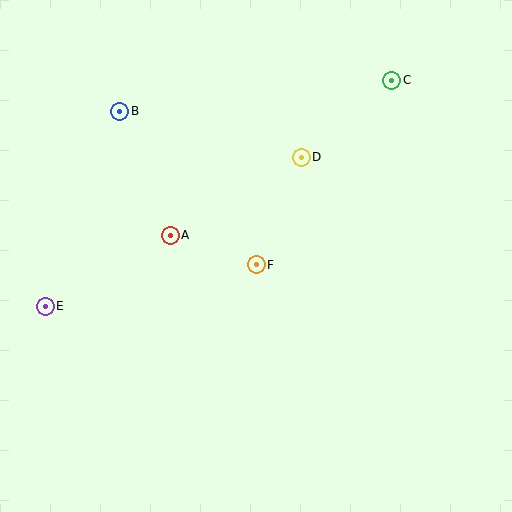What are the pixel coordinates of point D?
Point D is at (301, 157).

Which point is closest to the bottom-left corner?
Point E is closest to the bottom-left corner.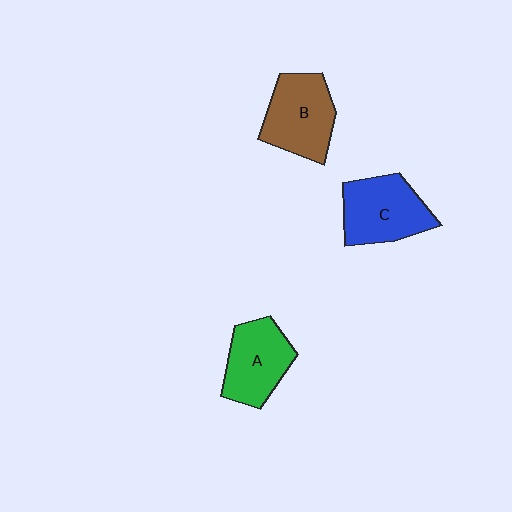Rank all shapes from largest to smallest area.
From largest to smallest: C (blue), B (brown), A (green).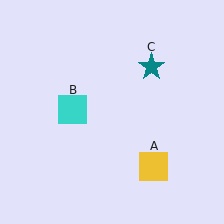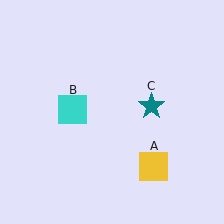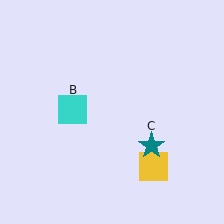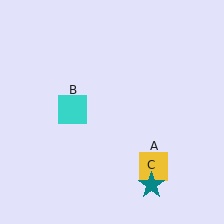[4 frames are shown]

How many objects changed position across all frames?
1 object changed position: teal star (object C).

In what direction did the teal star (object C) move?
The teal star (object C) moved down.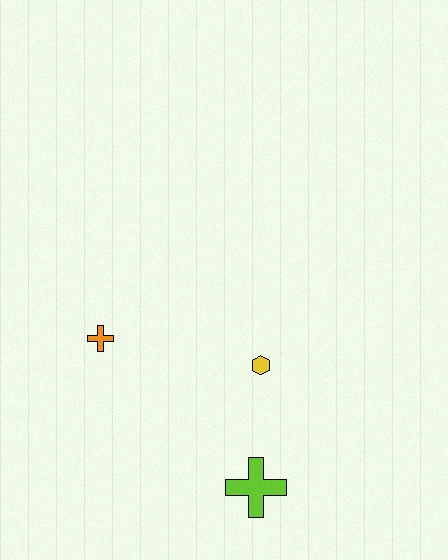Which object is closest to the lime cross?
The yellow hexagon is closest to the lime cross.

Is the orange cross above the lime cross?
Yes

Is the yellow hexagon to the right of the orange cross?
Yes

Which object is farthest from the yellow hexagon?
The orange cross is farthest from the yellow hexagon.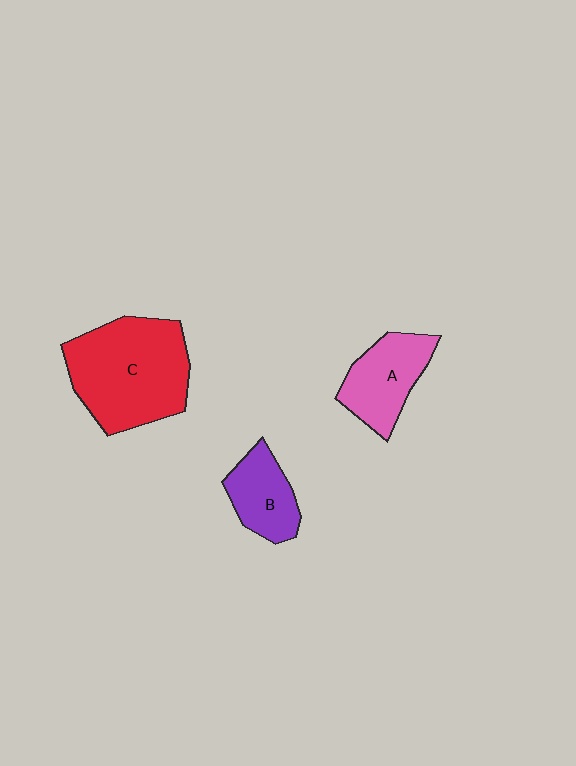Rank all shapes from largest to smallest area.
From largest to smallest: C (red), A (pink), B (purple).